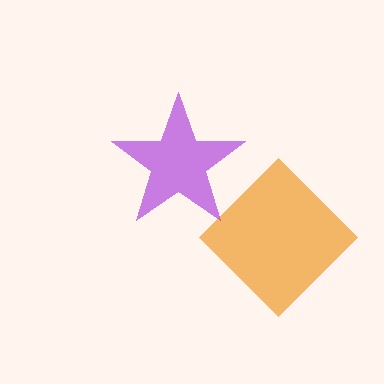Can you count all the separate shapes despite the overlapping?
Yes, there are 2 separate shapes.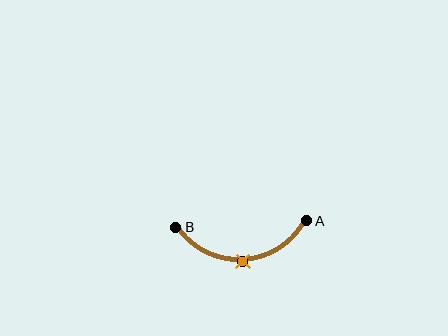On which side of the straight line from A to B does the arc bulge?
The arc bulges below the straight line connecting A and B.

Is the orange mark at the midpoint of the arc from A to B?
Yes. The orange mark lies on the arc at equal arc-length from both A and B — it is the arc midpoint.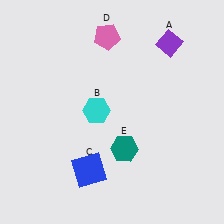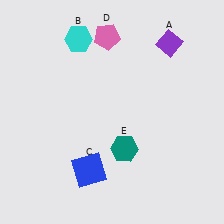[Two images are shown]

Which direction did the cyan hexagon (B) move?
The cyan hexagon (B) moved up.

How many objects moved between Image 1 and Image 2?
1 object moved between the two images.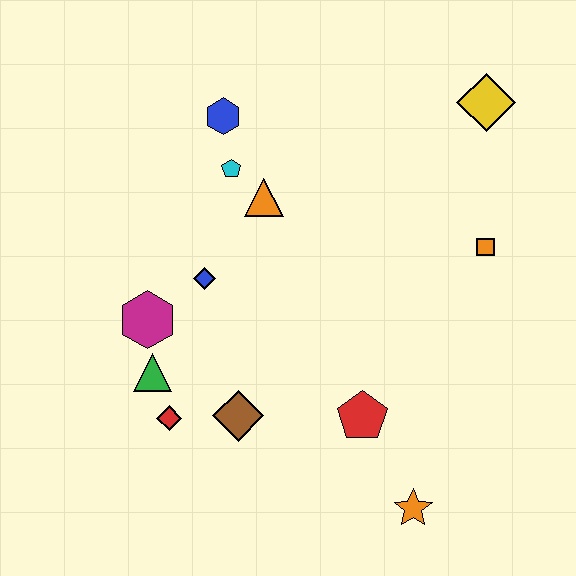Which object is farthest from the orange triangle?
The orange star is farthest from the orange triangle.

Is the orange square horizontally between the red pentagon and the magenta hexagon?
No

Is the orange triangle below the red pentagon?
No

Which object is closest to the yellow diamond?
The orange square is closest to the yellow diamond.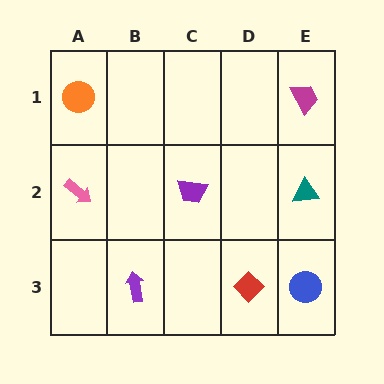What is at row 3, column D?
A red diamond.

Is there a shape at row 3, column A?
No, that cell is empty.